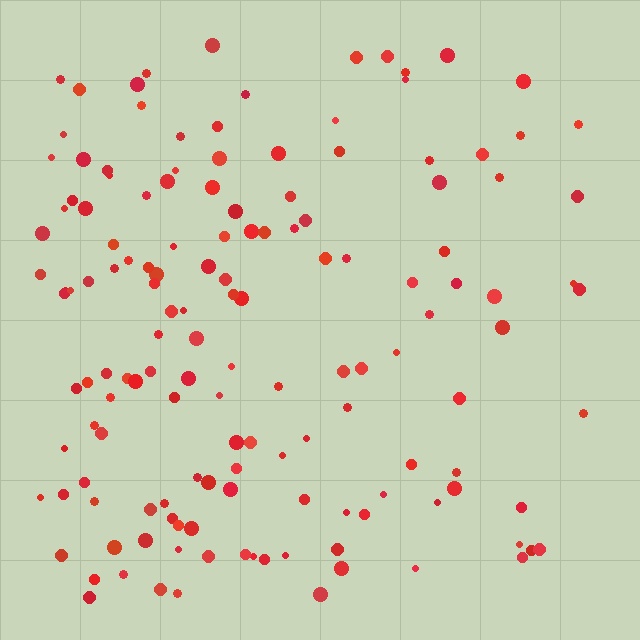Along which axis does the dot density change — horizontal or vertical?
Horizontal.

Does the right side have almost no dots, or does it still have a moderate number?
Still a moderate number, just noticeably fewer than the left.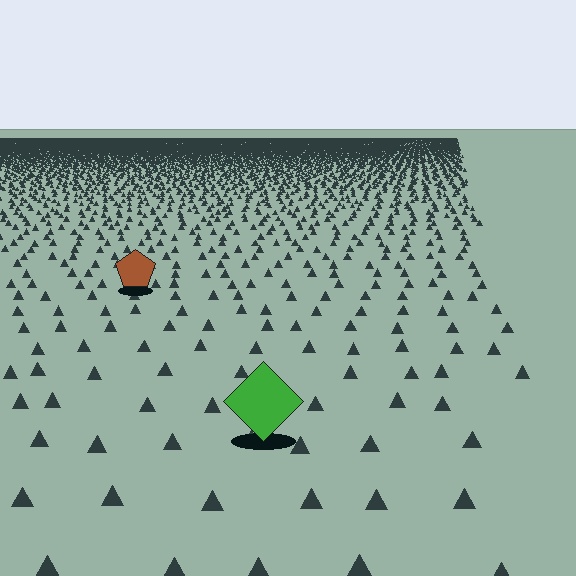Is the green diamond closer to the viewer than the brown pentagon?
Yes. The green diamond is closer — you can tell from the texture gradient: the ground texture is coarser near it.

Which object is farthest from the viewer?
The brown pentagon is farthest from the viewer. It appears smaller and the ground texture around it is denser.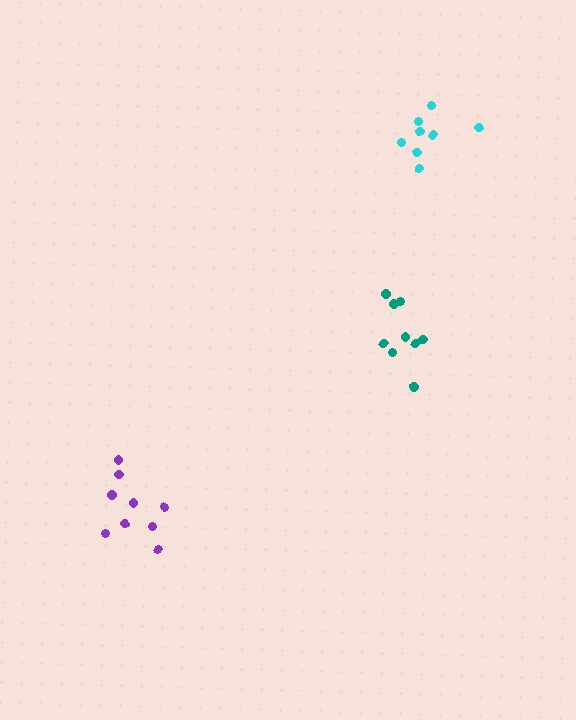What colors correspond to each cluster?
The clusters are colored: cyan, purple, teal.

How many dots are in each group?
Group 1: 8 dots, Group 2: 9 dots, Group 3: 9 dots (26 total).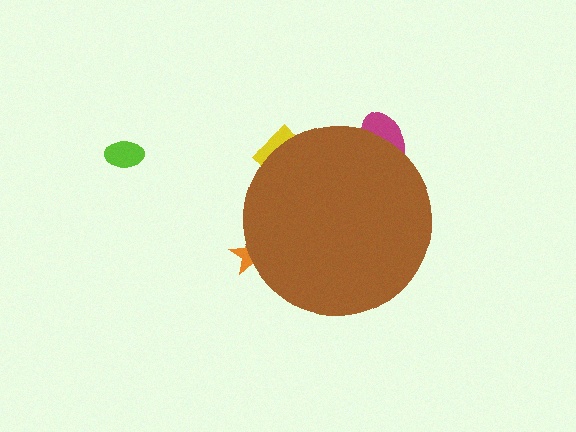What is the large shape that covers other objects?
A brown circle.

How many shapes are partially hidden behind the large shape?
3 shapes are partially hidden.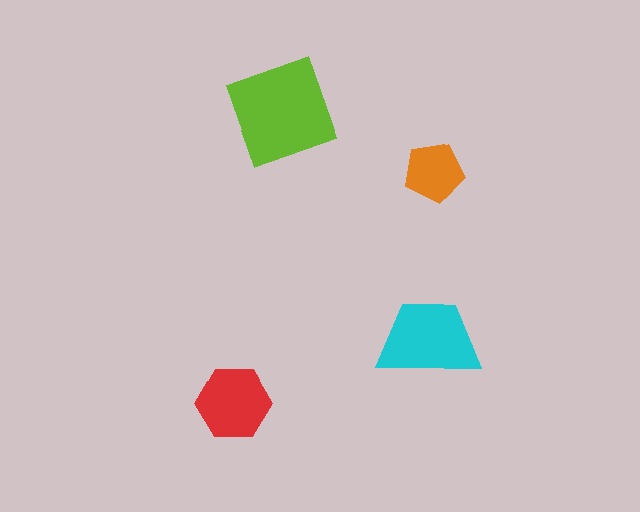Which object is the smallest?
The orange pentagon.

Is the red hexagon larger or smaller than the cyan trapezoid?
Smaller.